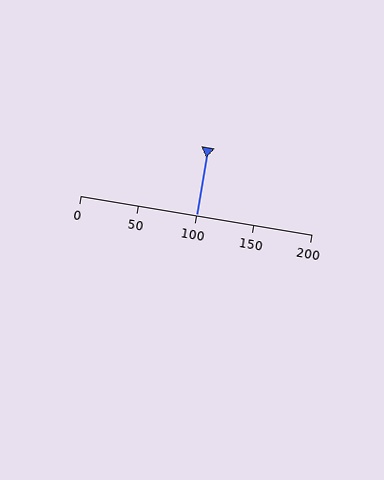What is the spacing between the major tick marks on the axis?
The major ticks are spaced 50 apart.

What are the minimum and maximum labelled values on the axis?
The axis runs from 0 to 200.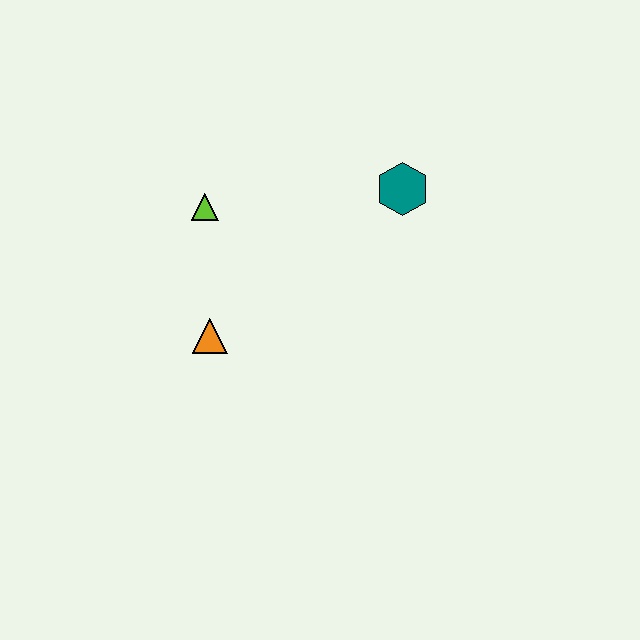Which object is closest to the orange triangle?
The lime triangle is closest to the orange triangle.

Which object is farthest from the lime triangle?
The teal hexagon is farthest from the lime triangle.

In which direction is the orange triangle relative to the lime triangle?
The orange triangle is below the lime triangle.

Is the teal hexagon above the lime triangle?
Yes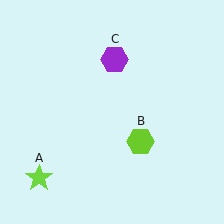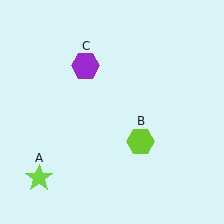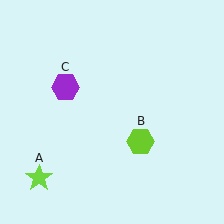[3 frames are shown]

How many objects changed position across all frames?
1 object changed position: purple hexagon (object C).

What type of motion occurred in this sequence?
The purple hexagon (object C) rotated counterclockwise around the center of the scene.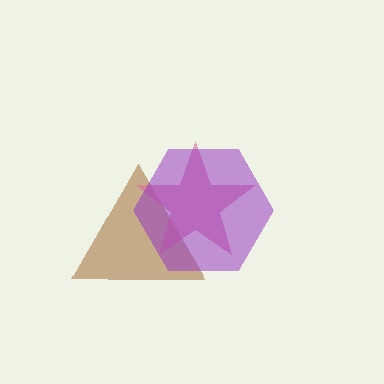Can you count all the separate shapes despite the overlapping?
Yes, there are 3 separate shapes.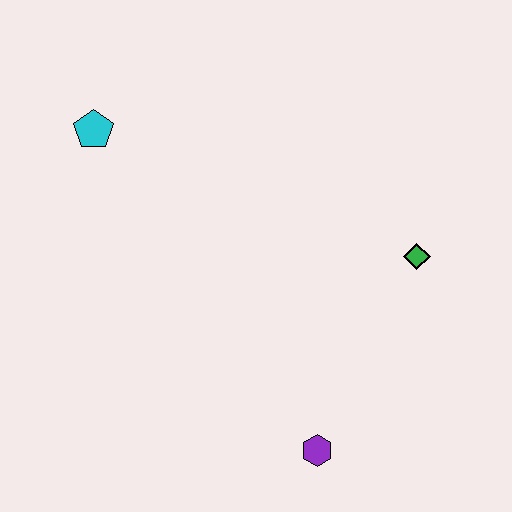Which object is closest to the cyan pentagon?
The green diamond is closest to the cyan pentagon.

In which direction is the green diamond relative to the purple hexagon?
The green diamond is above the purple hexagon.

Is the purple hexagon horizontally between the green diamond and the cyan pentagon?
Yes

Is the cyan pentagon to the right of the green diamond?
No